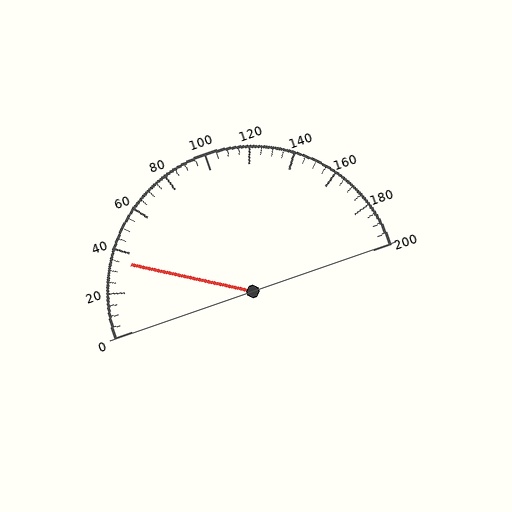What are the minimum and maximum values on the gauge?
The gauge ranges from 0 to 200.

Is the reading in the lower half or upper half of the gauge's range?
The reading is in the lower half of the range (0 to 200).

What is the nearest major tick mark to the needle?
The nearest major tick mark is 40.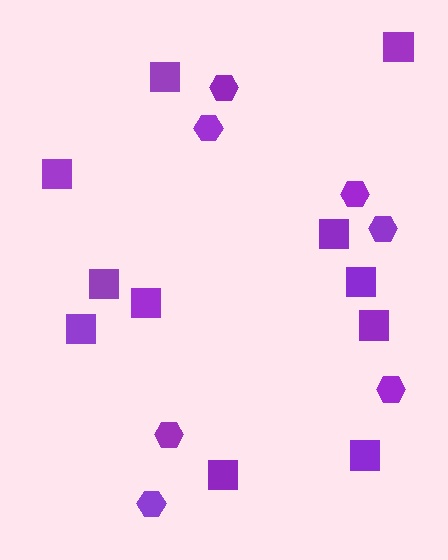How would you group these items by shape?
There are 2 groups: one group of hexagons (7) and one group of squares (11).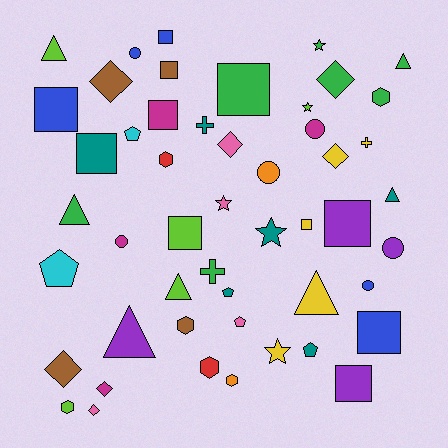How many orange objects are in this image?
There are 2 orange objects.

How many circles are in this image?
There are 6 circles.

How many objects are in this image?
There are 50 objects.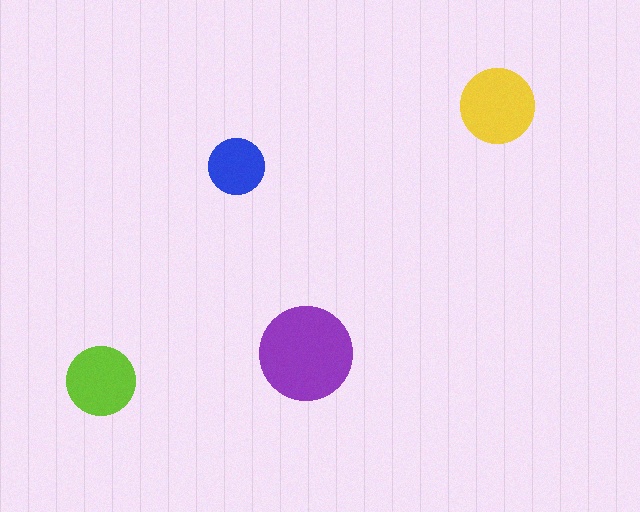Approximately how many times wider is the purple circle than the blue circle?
About 1.5 times wider.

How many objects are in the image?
There are 4 objects in the image.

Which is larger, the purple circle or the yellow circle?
The purple one.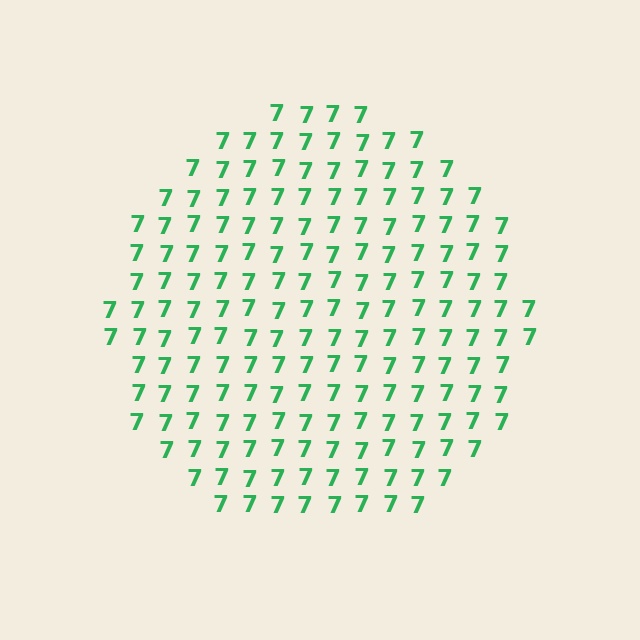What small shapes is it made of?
It is made of small digit 7's.